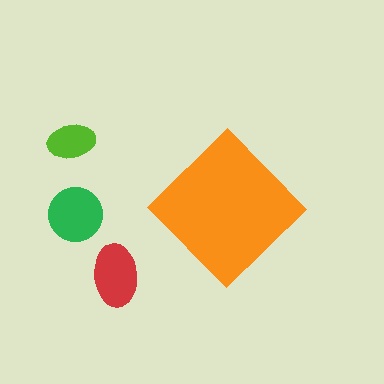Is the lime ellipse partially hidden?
No, the lime ellipse is fully visible.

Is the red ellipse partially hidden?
No, the red ellipse is fully visible.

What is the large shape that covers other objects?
An orange diamond.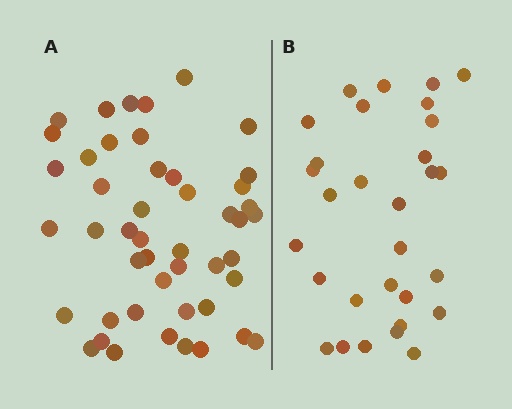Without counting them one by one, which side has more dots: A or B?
Region A (the left region) has more dots.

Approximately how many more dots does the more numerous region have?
Region A has approximately 15 more dots than region B.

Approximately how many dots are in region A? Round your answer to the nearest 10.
About 50 dots. (The exact count is 47, which rounds to 50.)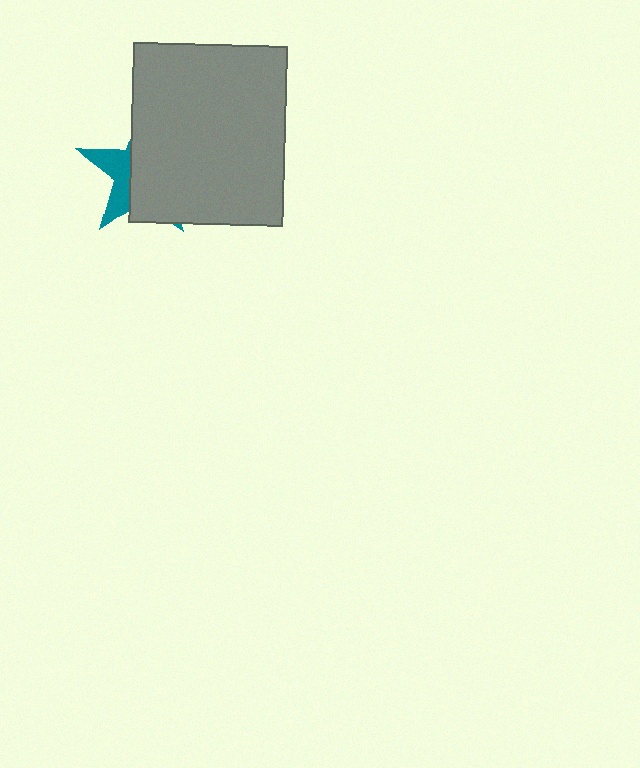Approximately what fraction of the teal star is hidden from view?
Roughly 69% of the teal star is hidden behind the gray rectangle.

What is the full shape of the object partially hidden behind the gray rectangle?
The partially hidden object is a teal star.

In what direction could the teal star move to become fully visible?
The teal star could move left. That would shift it out from behind the gray rectangle entirely.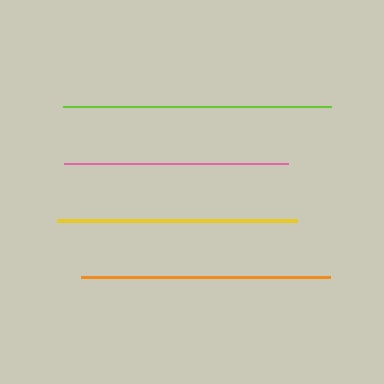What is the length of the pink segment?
The pink segment is approximately 224 pixels long.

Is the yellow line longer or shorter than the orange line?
The orange line is longer than the yellow line.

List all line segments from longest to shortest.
From longest to shortest: lime, orange, yellow, pink.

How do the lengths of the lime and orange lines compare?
The lime and orange lines are approximately the same length.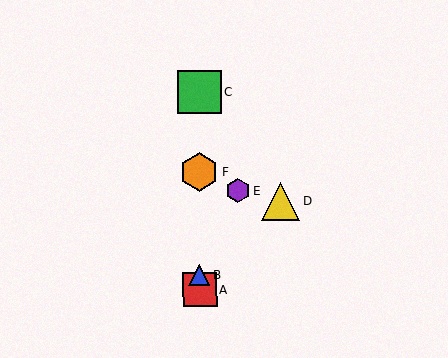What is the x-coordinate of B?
Object B is at x≈200.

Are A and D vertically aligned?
No, A is at x≈200 and D is at x≈281.